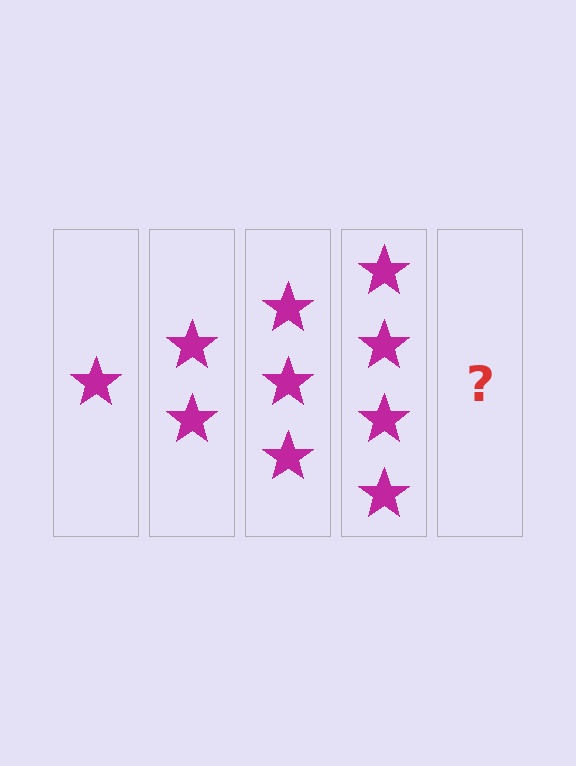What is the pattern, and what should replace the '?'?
The pattern is that each step adds one more star. The '?' should be 5 stars.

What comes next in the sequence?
The next element should be 5 stars.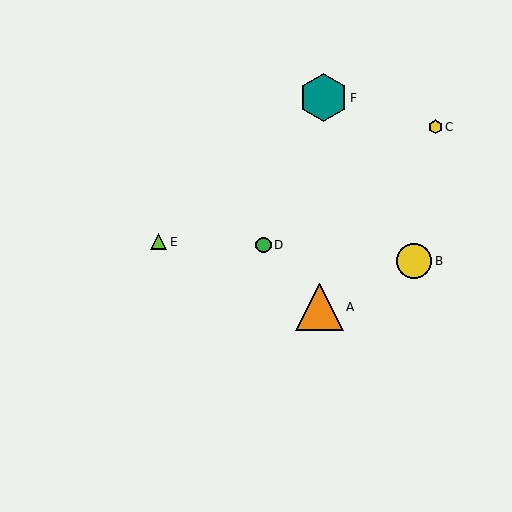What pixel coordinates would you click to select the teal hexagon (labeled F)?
Click at (323, 98) to select the teal hexagon F.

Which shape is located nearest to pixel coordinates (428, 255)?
The yellow circle (labeled B) at (414, 261) is nearest to that location.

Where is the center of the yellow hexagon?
The center of the yellow hexagon is at (435, 127).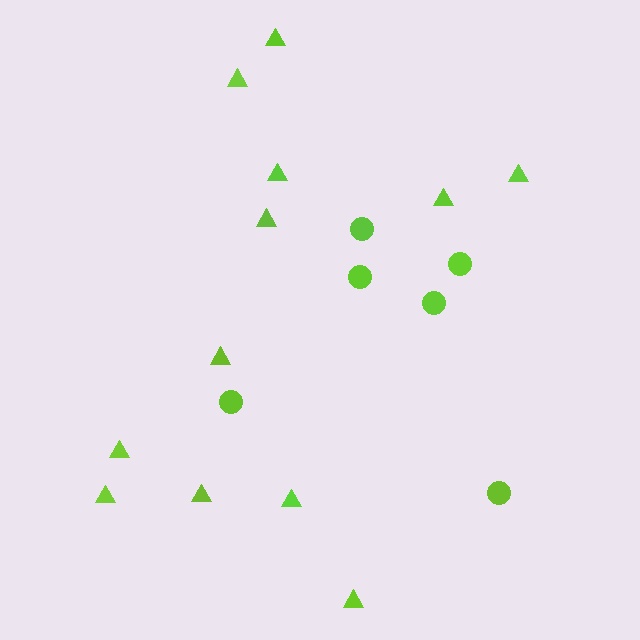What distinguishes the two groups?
There are 2 groups: one group of circles (6) and one group of triangles (12).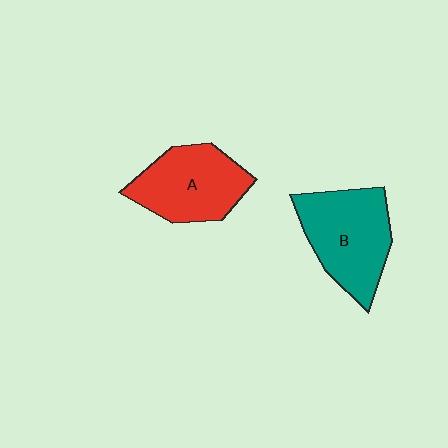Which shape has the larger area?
Shape B (teal).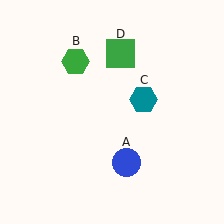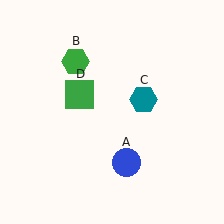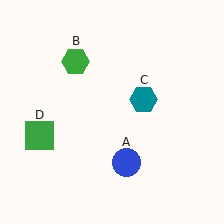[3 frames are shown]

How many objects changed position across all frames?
1 object changed position: green square (object D).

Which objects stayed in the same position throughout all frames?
Blue circle (object A) and green hexagon (object B) and teal hexagon (object C) remained stationary.